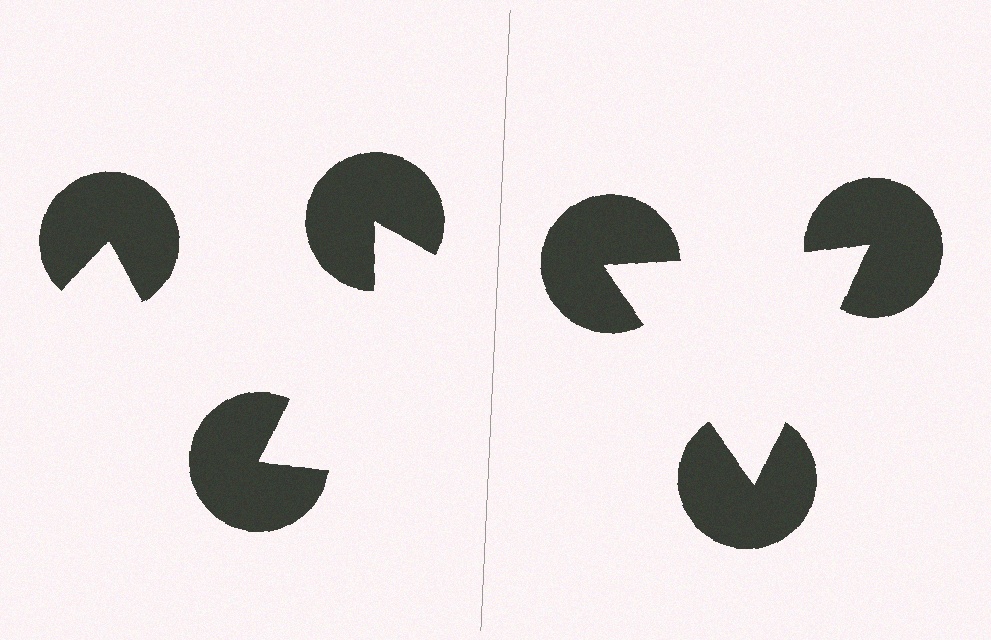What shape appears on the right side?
An illusory triangle.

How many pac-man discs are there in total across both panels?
6 — 3 on each side.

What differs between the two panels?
The pac-man discs are positioned identically on both sides; only the wedge orientations differ. On the right they align to a triangle; on the left they are misaligned.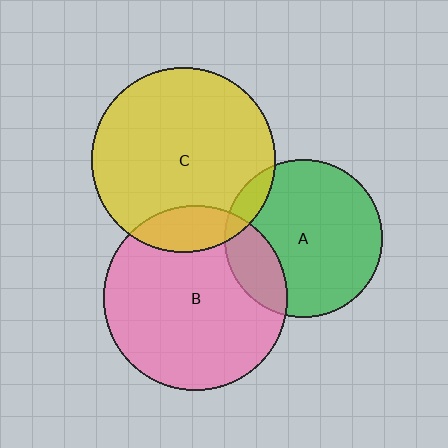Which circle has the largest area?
Circle C (yellow).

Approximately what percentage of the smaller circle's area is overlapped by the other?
Approximately 10%.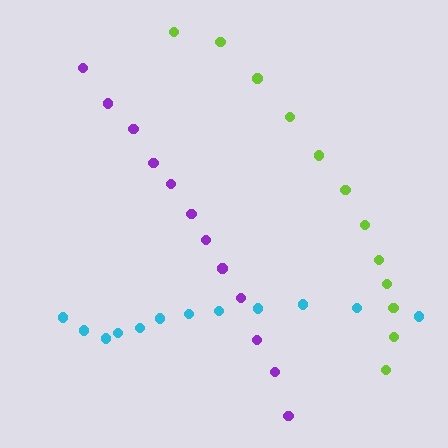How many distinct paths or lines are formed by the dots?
There are 3 distinct paths.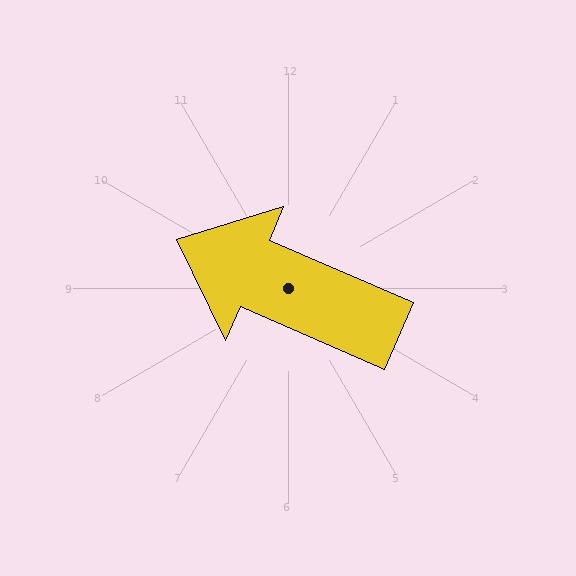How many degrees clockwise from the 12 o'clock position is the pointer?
Approximately 293 degrees.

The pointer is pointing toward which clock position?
Roughly 10 o'clock.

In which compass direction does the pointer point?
Northwest.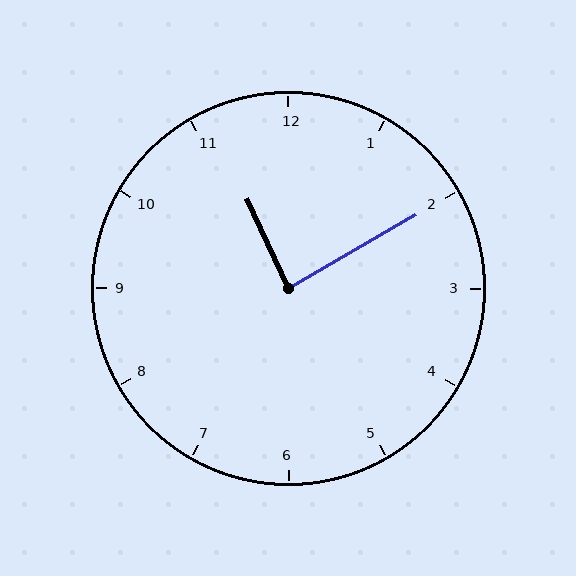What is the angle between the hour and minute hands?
Approximately 85 degrees.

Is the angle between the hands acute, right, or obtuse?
It is right.